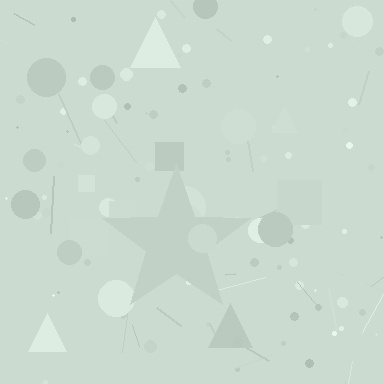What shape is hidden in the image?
A star is hidden in the image.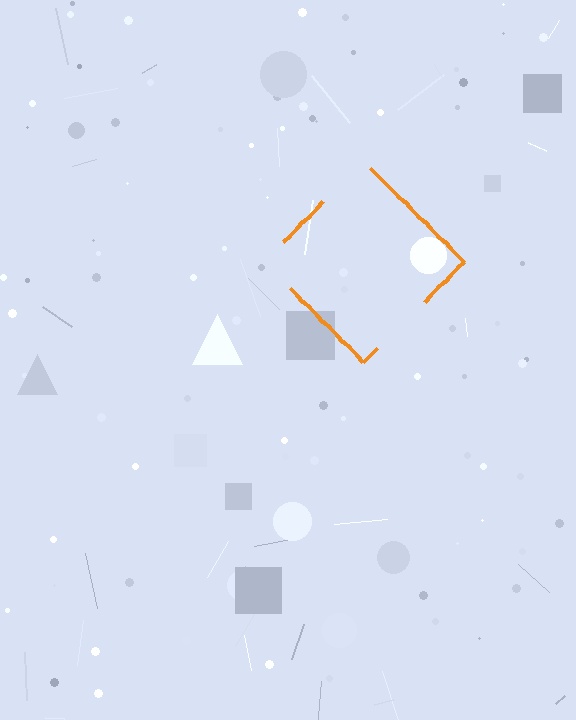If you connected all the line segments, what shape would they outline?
They would outline a diamond.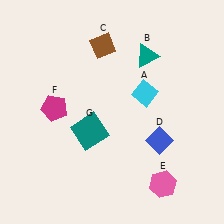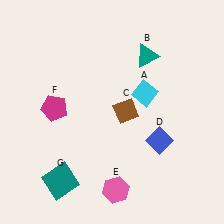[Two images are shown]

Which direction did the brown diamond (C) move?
The brown diamond (C) moved down.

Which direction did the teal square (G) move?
The teal square (G) moved down.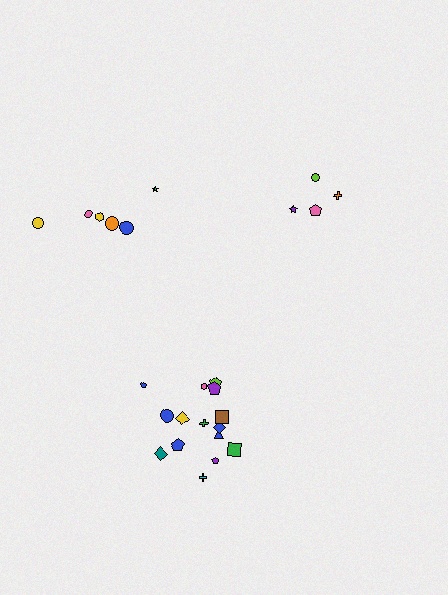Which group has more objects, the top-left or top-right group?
The top-left group.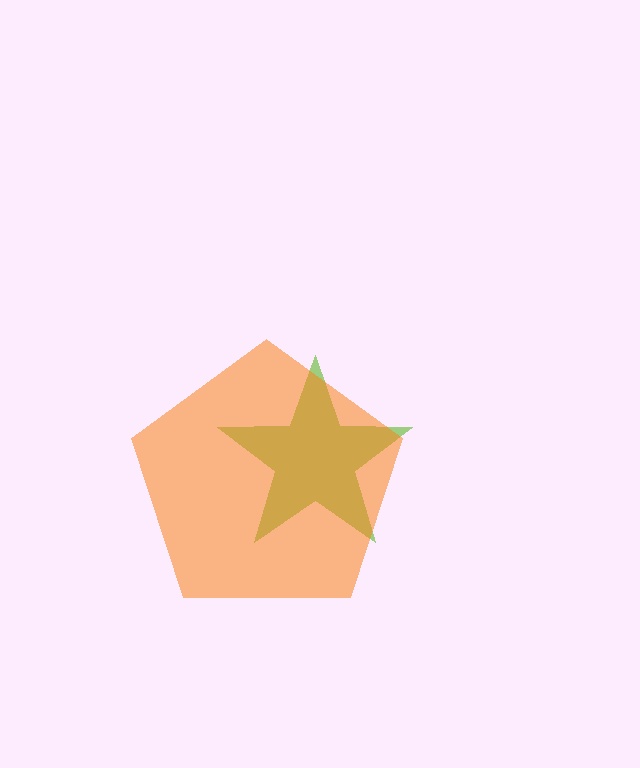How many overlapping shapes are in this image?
There are 2 overlapping shapes in the image.